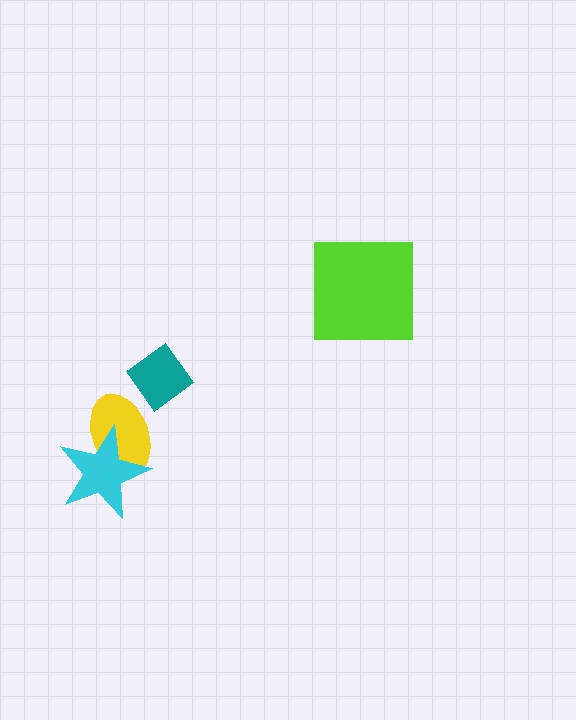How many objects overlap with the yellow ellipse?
1 object overlaps with the yellow ellipse.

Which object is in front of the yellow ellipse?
The cyan star is in front of the yellow ellipse.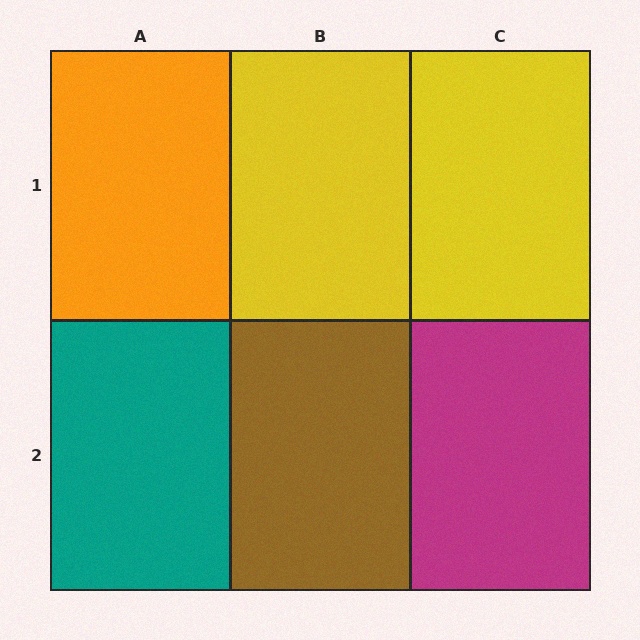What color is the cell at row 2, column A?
Teal.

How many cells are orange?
1 cell is orange.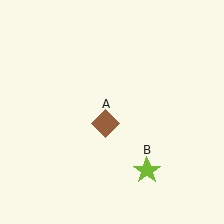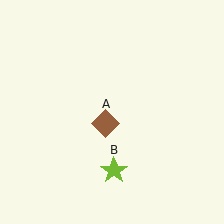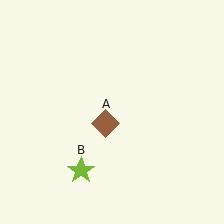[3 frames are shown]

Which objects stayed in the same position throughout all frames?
Brown diamond (object A) remained stationary.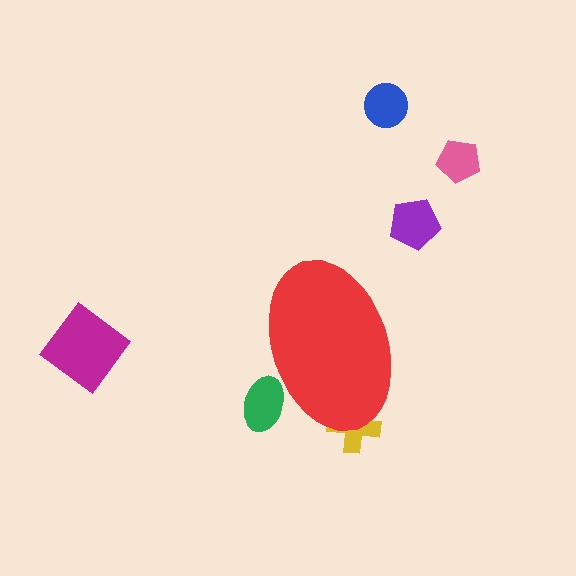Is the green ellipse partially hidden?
Yes, the green ellipse is partially hidden behind the red ellipse.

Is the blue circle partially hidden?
No, the blue circle is fully visible.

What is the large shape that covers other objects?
A red ellipse.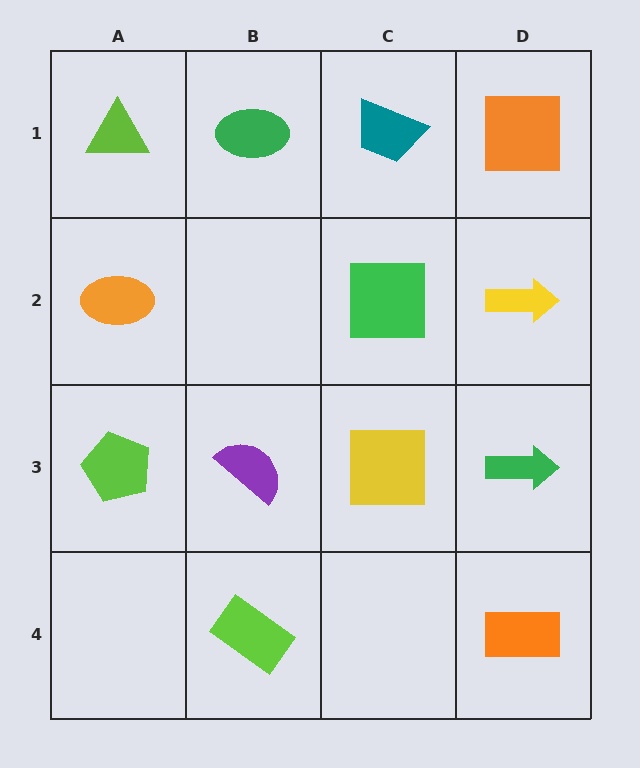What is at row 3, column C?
A yellow square.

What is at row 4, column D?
An orange rectangle.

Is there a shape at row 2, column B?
No, that cell is empty.